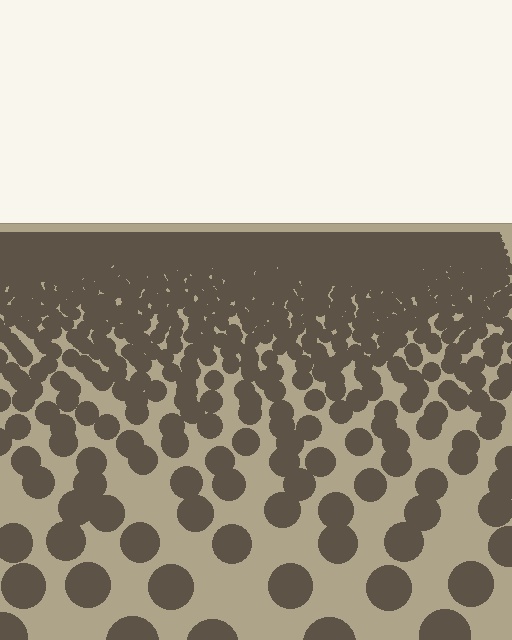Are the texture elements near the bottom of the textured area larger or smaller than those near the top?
Larger. Near the bottom, elements are closer to the viewer and appear at a bigger on-screen size.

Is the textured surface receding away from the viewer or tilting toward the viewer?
The surface is receding away from the viewer. Texture elements get smaller and denser toward the top.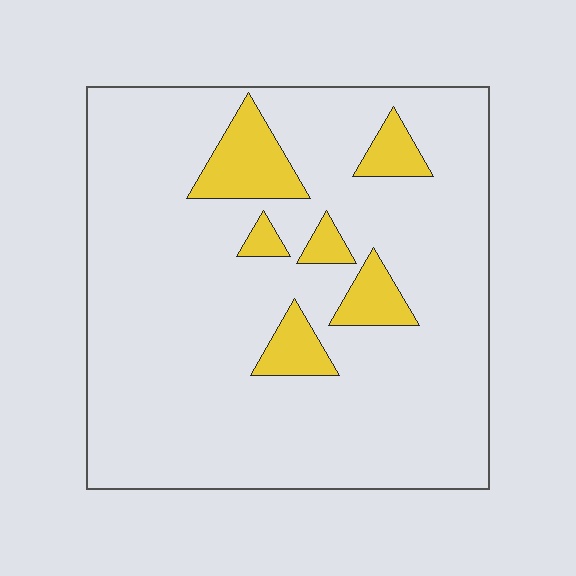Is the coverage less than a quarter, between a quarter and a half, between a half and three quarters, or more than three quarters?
Less than a quarter.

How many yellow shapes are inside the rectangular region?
6.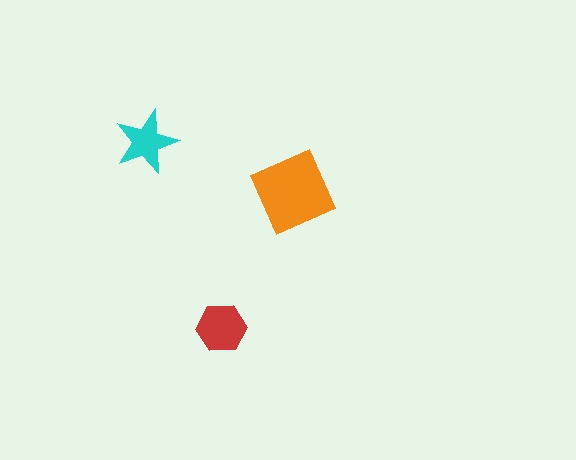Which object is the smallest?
The cyan star.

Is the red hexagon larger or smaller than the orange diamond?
Smaller.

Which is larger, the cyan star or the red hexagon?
The red hexagon.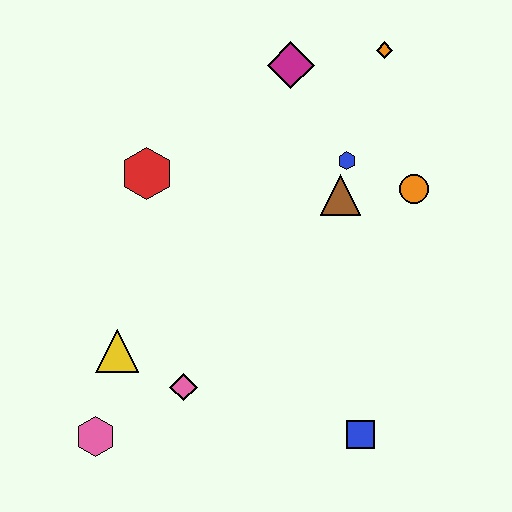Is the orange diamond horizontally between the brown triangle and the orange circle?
Yes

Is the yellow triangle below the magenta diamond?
Yes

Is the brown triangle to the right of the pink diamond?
Yes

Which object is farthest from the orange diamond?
The pink hexagon is farthest from the orange diamond.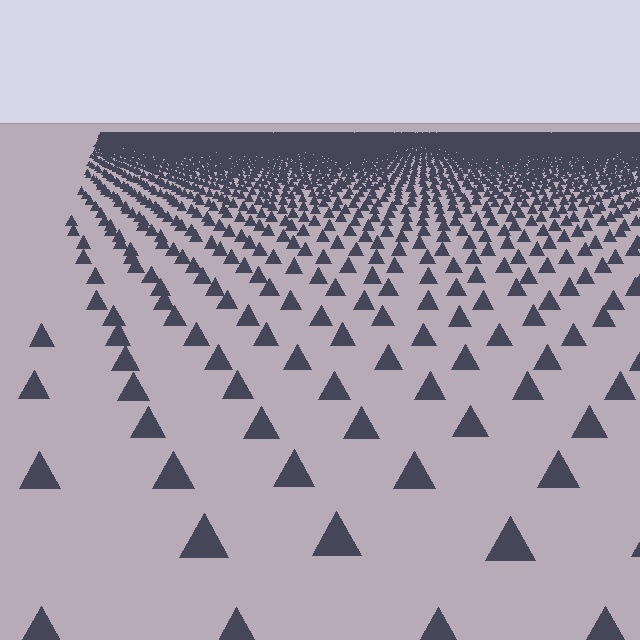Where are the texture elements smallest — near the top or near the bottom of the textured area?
Near the top.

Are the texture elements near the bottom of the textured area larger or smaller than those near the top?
Larger. Near the bottom, elements are closer to the viewer and appear at a bigger on-screen size.